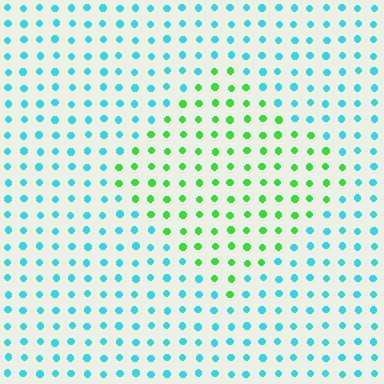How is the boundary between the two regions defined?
The boundary is defined purely by a slight shift in hue (about 59 degrees). Spacing, size, and orientation are identical on both sides.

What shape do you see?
I see a diamond.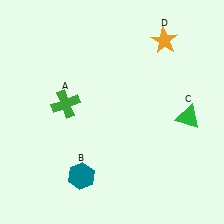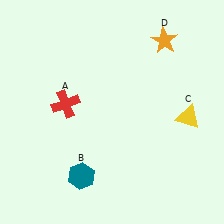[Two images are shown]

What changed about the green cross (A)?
In Image 1, A is green. In Image 2, it changed to red.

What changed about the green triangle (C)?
In Image 1, C is green. In Image 2, it changed to yellow.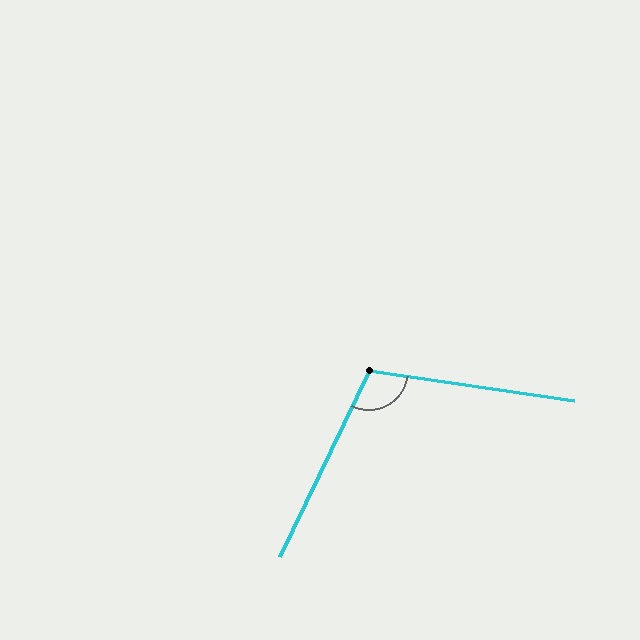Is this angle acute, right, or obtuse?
It is obtuse.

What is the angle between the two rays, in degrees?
Approximately 107 degrees.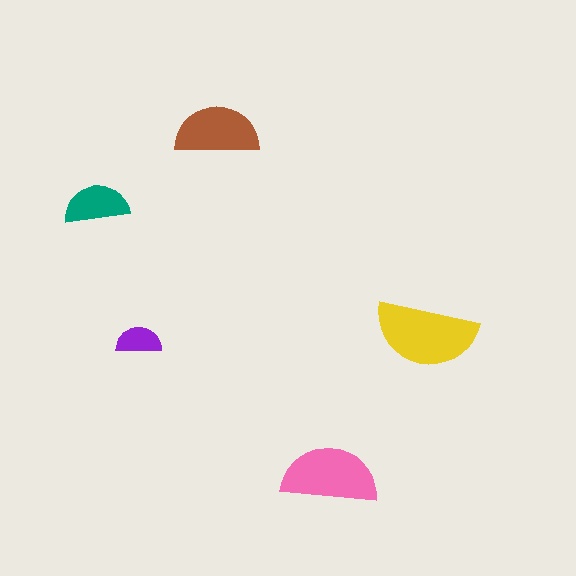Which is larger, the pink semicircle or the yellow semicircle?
The yellow one.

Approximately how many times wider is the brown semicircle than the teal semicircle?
About 1.5 times wider.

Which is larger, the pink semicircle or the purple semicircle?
The pink one.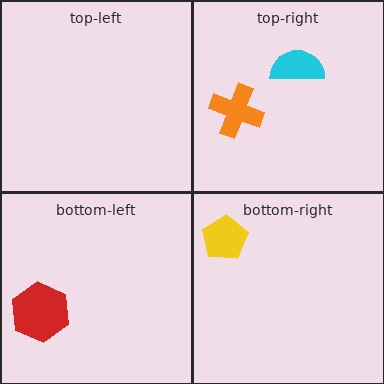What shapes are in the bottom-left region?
The red hexagon.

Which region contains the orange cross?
The top-right region.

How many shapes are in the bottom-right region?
1.